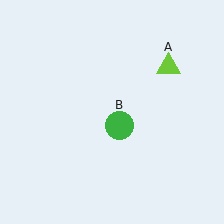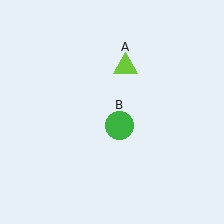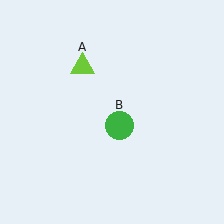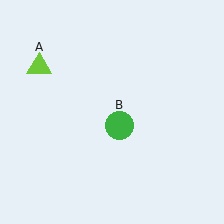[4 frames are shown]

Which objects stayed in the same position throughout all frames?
Green circle (object B) remained stationary.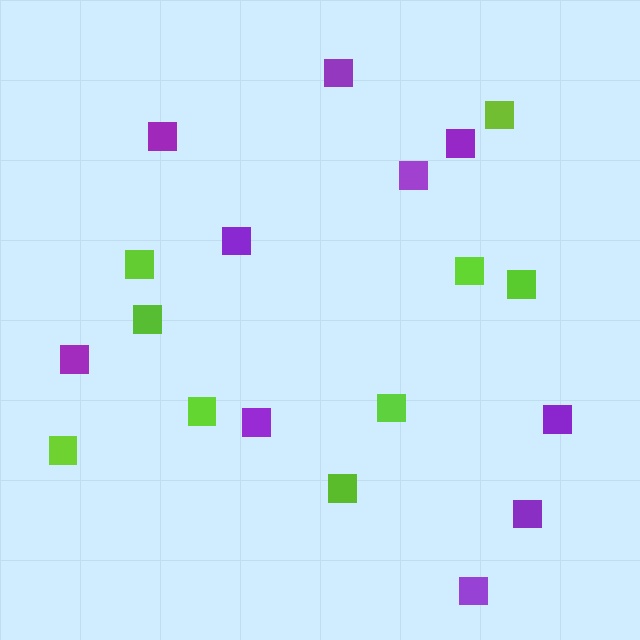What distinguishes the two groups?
There are 2 groups: one group of purple squares (10) and one group of lime squares (9).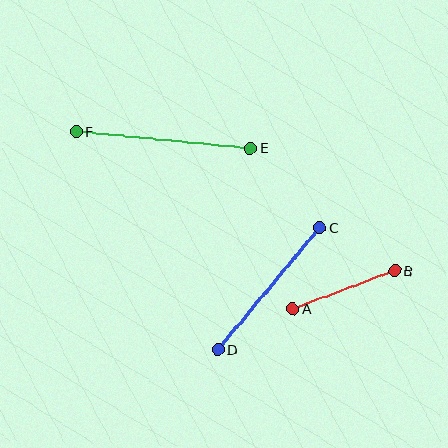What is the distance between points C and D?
The distance is approximately 159 pixels.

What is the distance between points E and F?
The distance is approximately 175 pixels.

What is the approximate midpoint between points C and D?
The midpoint is at approximately (269, 289) pixels.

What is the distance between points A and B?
The distance is approximately 109 pixels.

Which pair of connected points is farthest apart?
Points E and F are farthest apart.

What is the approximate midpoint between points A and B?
The midpoint is at approximately (344, 290) pixels.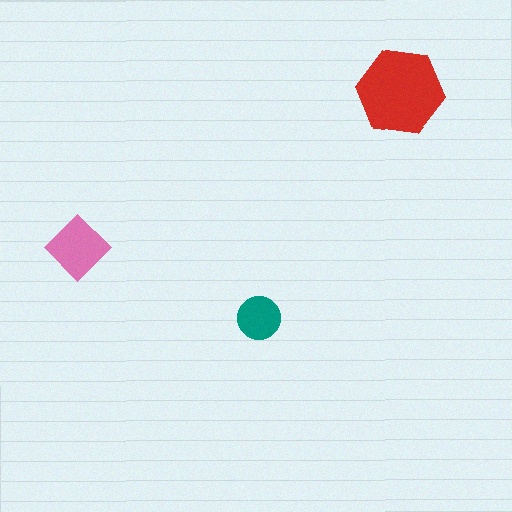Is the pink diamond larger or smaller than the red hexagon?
Smaller.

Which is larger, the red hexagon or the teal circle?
The red hexagon.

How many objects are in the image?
There are 3 objects in the image.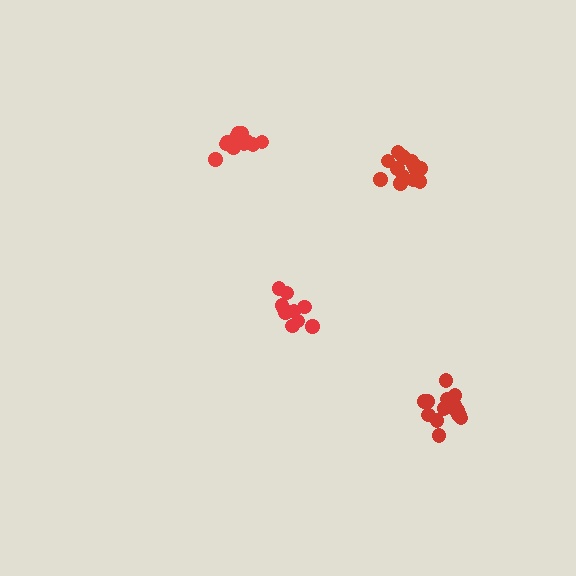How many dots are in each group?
Group 1: 10 dots, Group 2: 15 dots, Group 3: 12 dots, Group 4: 16 dots (53 total).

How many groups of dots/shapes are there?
There are 4 groups.